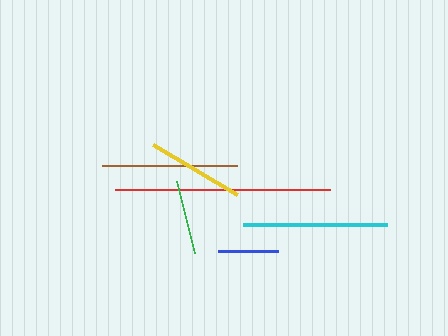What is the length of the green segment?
The green segment is approximately 74 pixels long.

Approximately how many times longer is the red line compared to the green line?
The red line is approximately 2.9 times the length of the green line.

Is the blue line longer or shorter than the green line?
The green line is longer than the blue line.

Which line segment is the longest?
The red line is the longest at approximately 215 pixels.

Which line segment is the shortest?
The blue line is the shortest at approximately 61 pixels.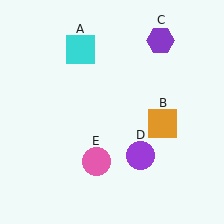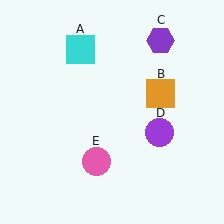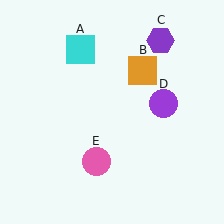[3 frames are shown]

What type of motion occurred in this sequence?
The orange square (object B), purple circle (object D) rotated counterclockwise around the center of the scene.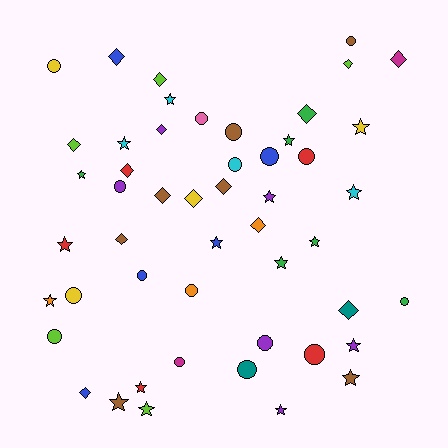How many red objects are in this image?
There are 5 red objects.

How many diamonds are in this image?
There are 15 diamonds.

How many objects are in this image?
There are 50 objects.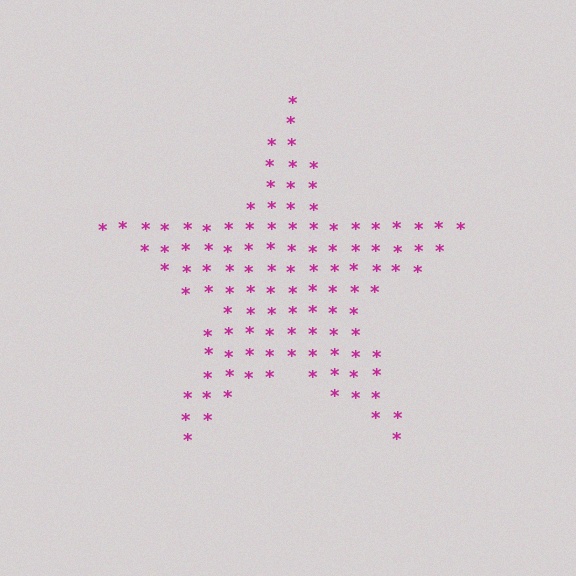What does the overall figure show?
The overall figure shows a star.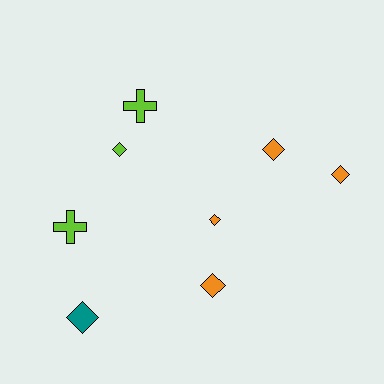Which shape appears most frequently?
Diamond, with 6 objects.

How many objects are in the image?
There are 8 objects.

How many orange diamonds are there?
There are 4 orange diamonds.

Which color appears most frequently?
Orange, with 4 objects.